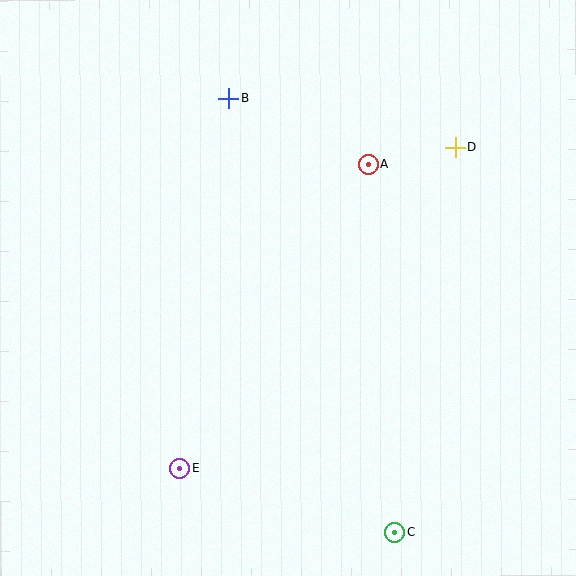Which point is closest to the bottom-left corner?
Point E is closest to the bottom-left corner.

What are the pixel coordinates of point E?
Point E is at (180, 469).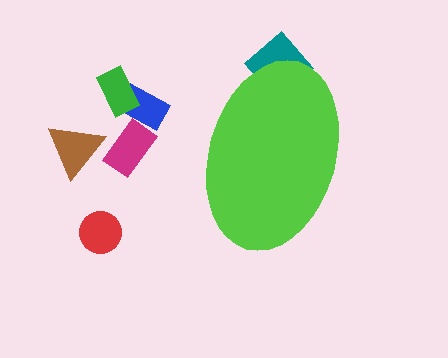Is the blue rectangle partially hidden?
No, the blue rectangle is fully visible.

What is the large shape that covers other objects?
A lime ellipse.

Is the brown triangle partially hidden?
No, the brown triangle is fully visible.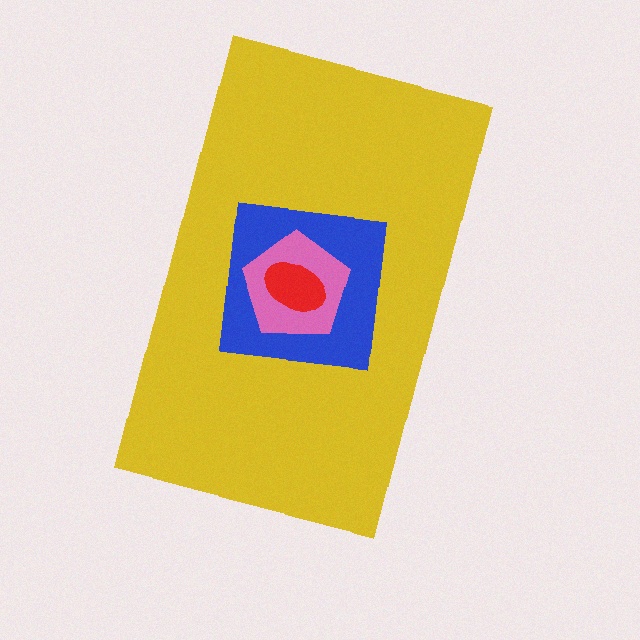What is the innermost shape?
The red ellipse.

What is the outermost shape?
The yellow rectangle.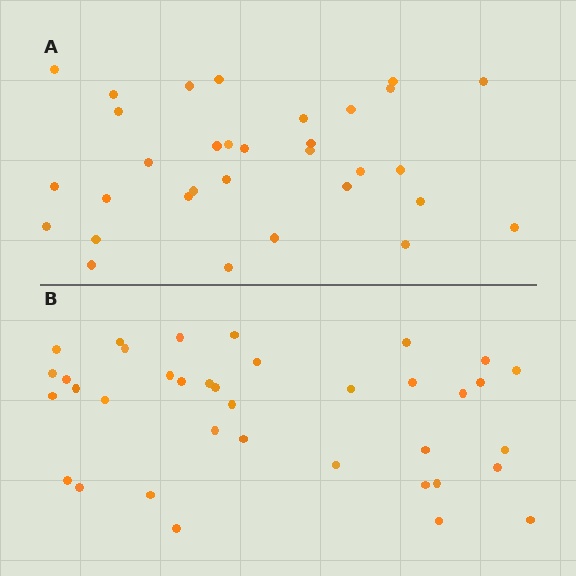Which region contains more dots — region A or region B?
Region B (the bottom region) has more dots.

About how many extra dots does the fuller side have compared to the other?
Region B has about 5 more dots than region A.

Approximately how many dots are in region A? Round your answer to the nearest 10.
About 30 dots. (The exact count is 32, which rounds to 30.)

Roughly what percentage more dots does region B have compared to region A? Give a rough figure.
About 15% more.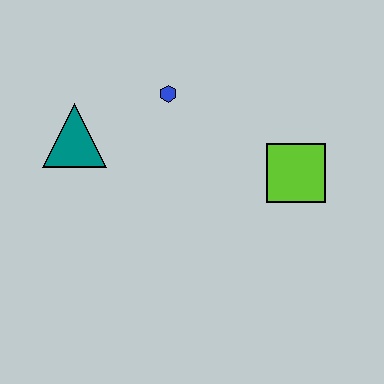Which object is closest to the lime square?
The blue hexagon is closest to the lime square.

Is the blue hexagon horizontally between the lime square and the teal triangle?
Yes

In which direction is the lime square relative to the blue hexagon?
The lime square is to the right of the blue hexagon.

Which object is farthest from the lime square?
The teal triangle is farthest from the lime square.